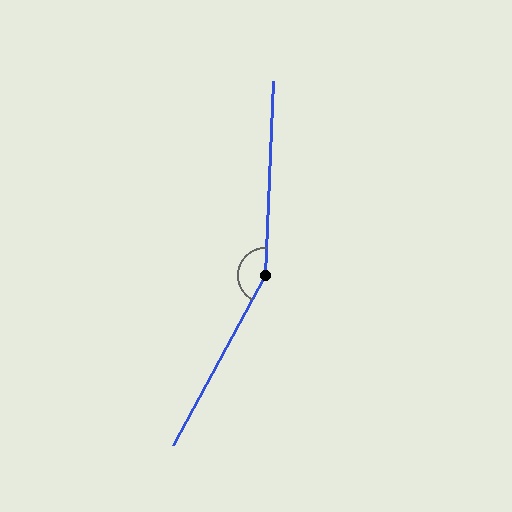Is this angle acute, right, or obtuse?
It is obtuse.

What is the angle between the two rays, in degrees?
Approximately 154 degrees.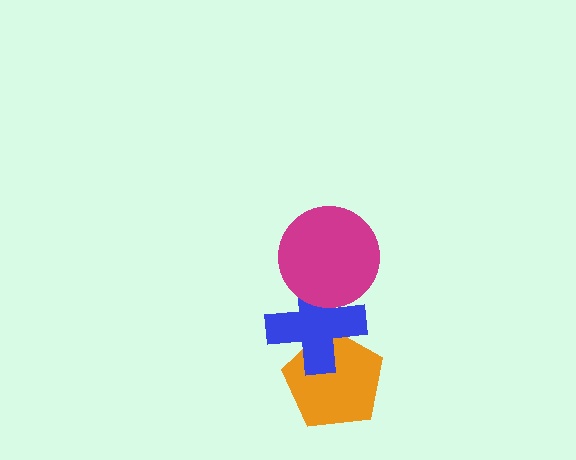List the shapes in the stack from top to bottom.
From top to bottom: the magenta circle, the blue cross, the orange pentagon.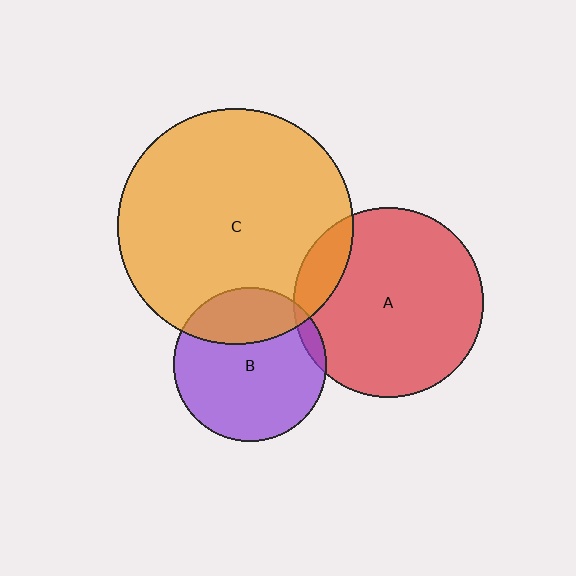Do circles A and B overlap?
Yes.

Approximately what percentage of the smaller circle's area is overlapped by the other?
Approximately 5%.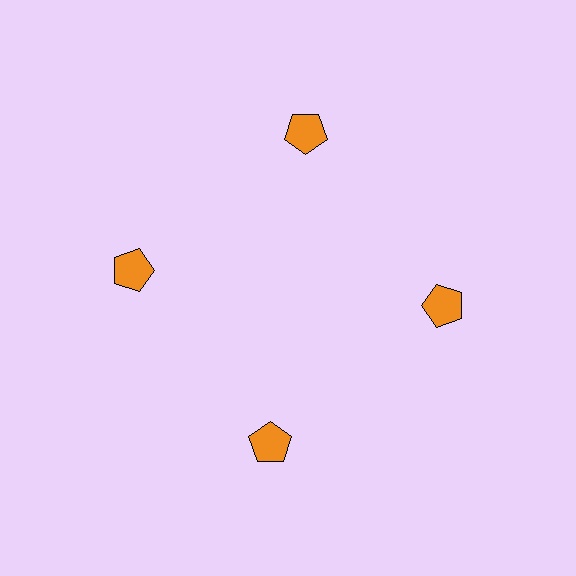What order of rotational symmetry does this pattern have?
This pattern has 4-fold rotational symmetry.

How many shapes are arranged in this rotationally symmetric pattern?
There are 4 shapes, arranged in 4 groups of 1.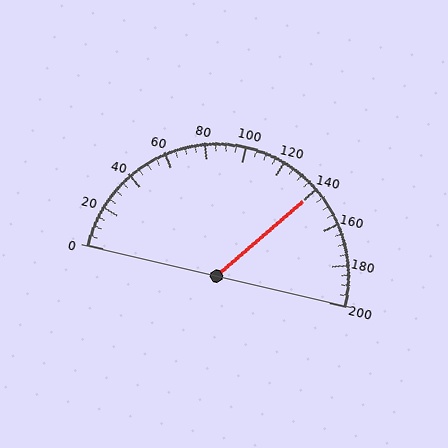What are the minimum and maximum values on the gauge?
The gauge ranges from 0 to 200.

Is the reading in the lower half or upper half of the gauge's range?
The reading is in the upper half of the range (0 to 200).